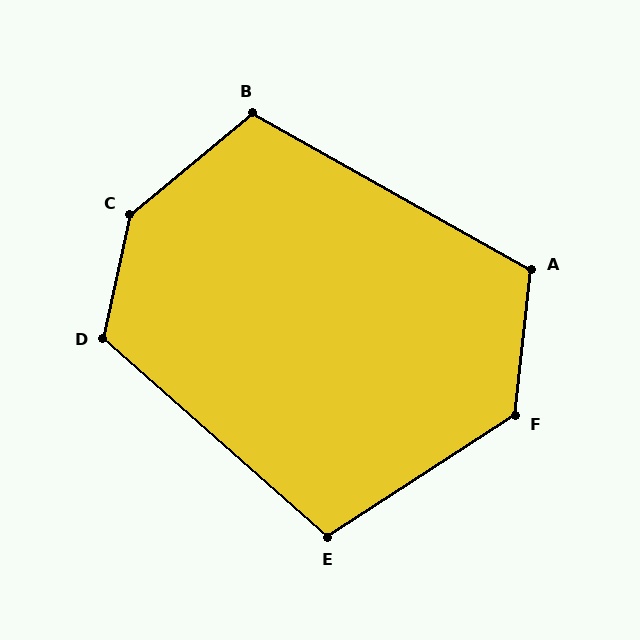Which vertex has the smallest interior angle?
E, at approximately 105 degrees.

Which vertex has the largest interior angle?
C, at approximately 142 degrees.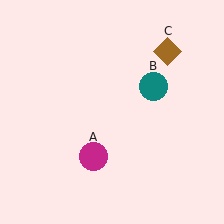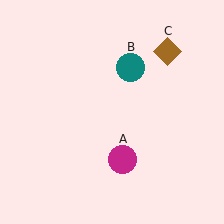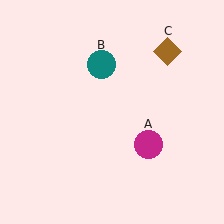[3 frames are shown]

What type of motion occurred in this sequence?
The magenta circle (object A), teal circle (object B) rotated counterclockwise around the center of the scene.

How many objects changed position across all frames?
2 objects changed position: magenta circle (object A), teal circle (object B).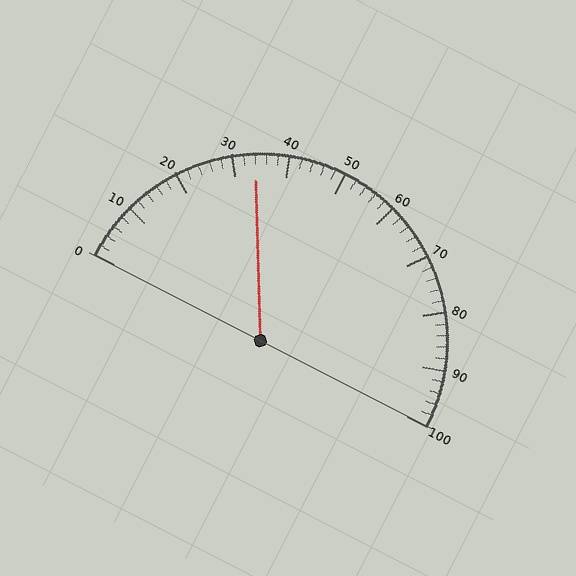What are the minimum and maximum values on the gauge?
The gauge ranges from 0 to 100.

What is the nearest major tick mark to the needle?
The nearest major tick mark is 30.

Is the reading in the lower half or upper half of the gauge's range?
The reading is in the lower half of the range (0 to 100).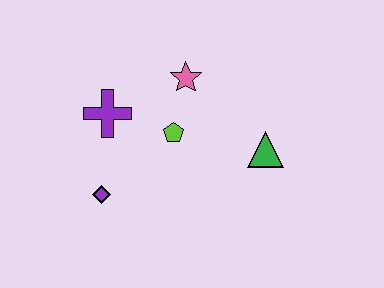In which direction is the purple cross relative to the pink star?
The purple cross is to the left of the pink star.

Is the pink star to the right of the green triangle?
No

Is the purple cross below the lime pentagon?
No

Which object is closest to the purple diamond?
The purple cross is closest to the purple diamond.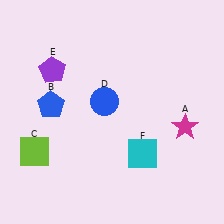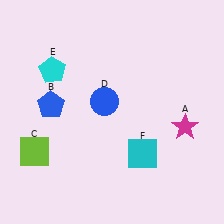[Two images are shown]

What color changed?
The pentagon (E) changed from purple in Image 1 to cyan in Image 2.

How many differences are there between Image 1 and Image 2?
There is 1 difference between the two images.